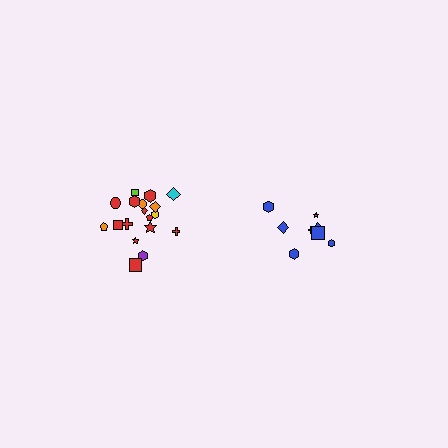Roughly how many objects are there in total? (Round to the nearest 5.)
Roughly 25 objects in total.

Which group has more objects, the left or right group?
The left group.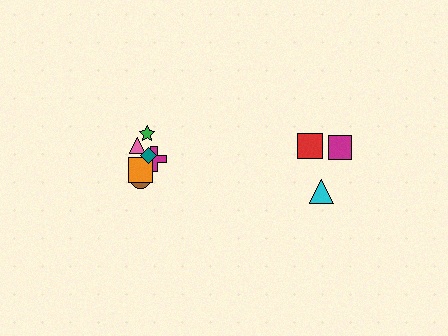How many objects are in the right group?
There are 3 objects.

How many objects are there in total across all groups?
There are 9 objects.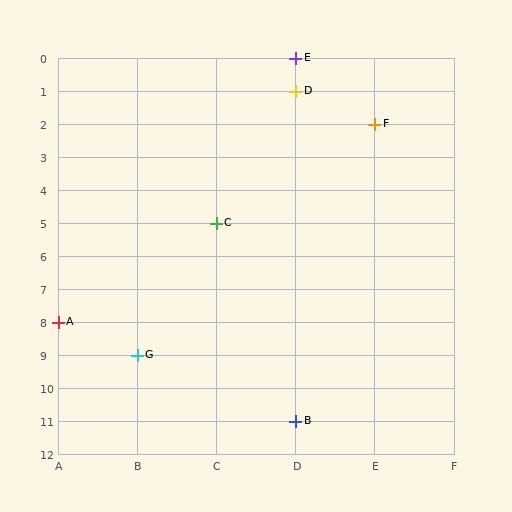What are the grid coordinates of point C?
Point C is at grid coordinates (C, 5).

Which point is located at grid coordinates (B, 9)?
Point G is at (B, 9).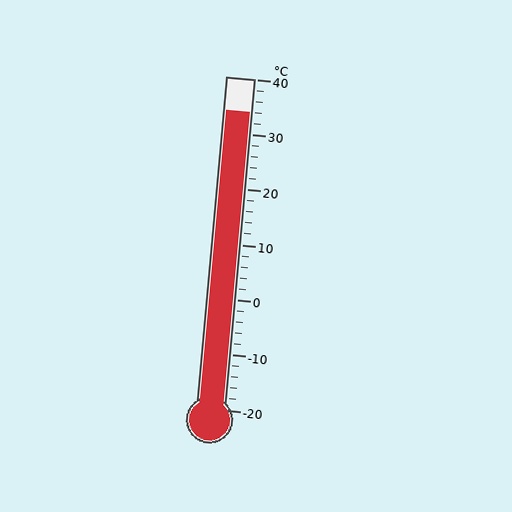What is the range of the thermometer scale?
The thermometer scale ranges from -20°C to 40°C.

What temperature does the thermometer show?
The thermometer shows approximately 34°C.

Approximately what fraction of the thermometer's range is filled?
The thermometer is filled to approximately 90% of its range.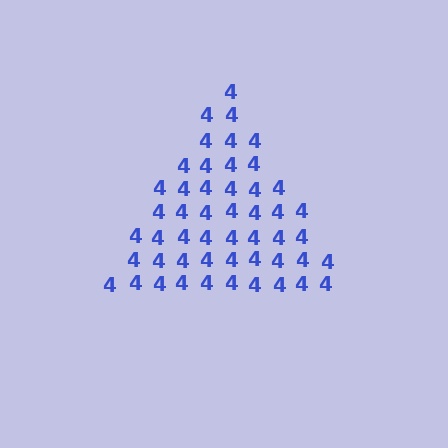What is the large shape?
The large shape is a triangle.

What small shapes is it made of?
It is made of small digit 4's.